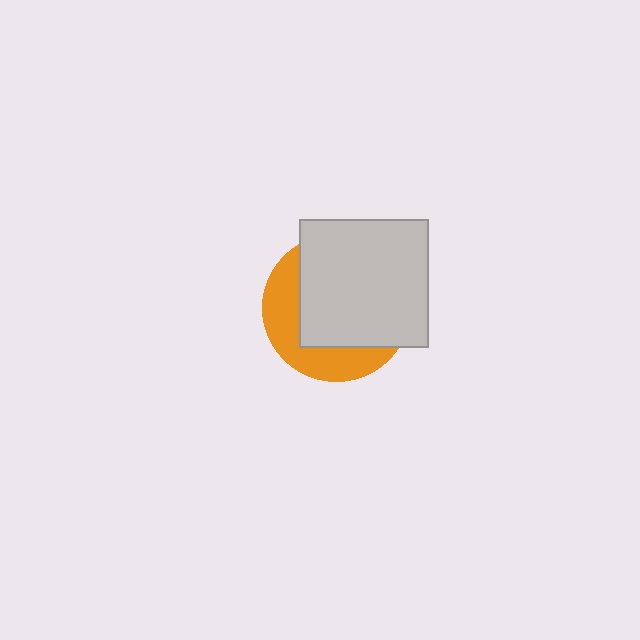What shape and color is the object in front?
The object in front is a light gray square.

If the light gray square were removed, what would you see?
You would see the complete orange circle.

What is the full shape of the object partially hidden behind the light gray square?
The partially hidden object is an orange circle.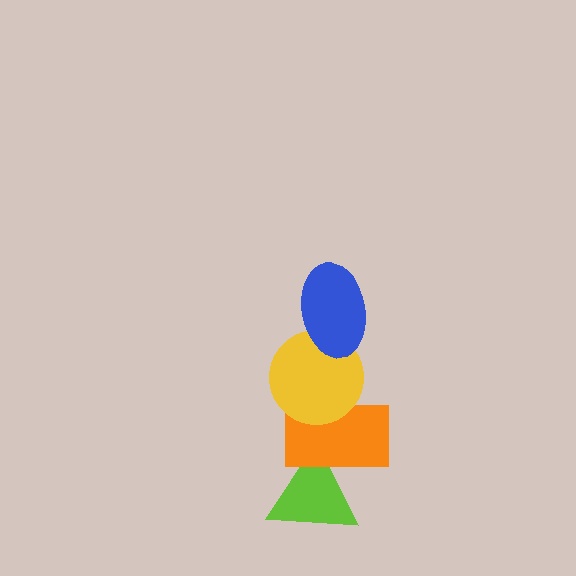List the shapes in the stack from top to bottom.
From top to bottom: the blue ellipse, the yellow circle, the orange rectangle, the lime triangle.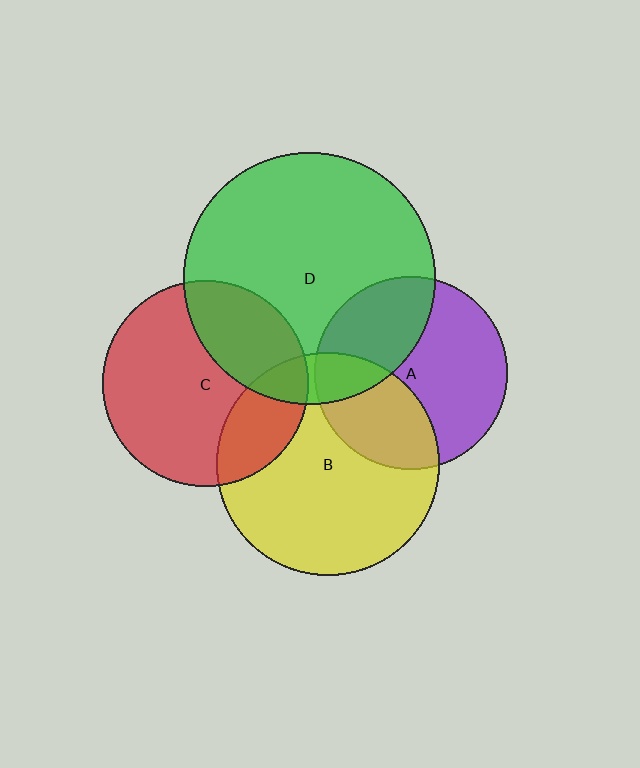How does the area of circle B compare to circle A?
Approximately 1.3 times.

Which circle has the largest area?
Circle D (green).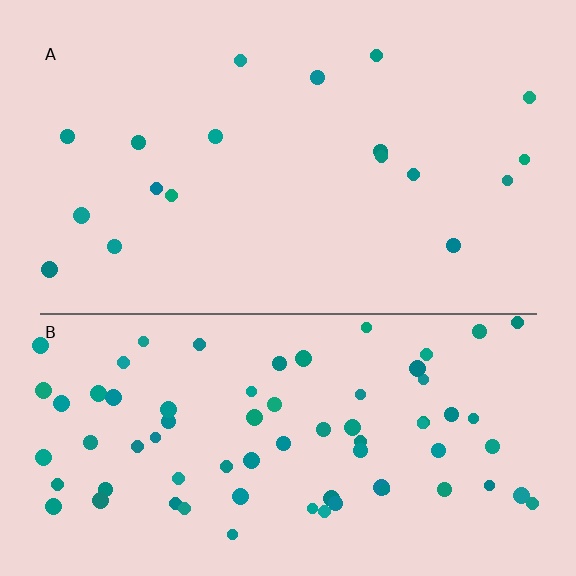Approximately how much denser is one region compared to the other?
Approximately 4.0× — region B over region A.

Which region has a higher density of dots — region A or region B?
B (the bottom).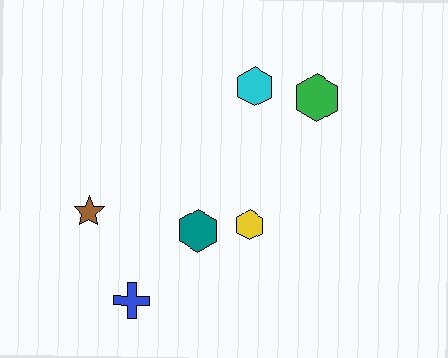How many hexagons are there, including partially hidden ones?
There are 4 hexagons.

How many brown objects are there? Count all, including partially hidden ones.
There is 1 brown object.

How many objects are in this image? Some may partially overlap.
There are 6 objects.